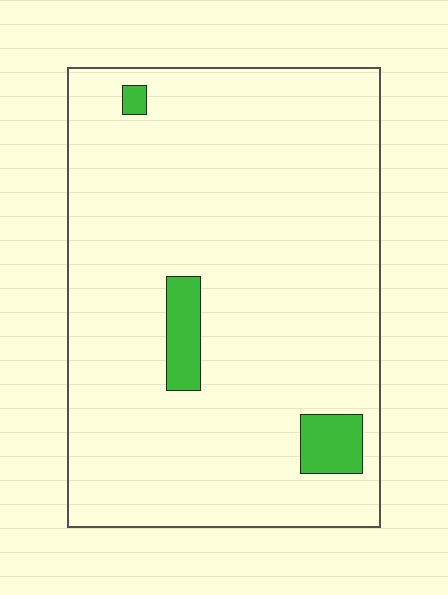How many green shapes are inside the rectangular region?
3.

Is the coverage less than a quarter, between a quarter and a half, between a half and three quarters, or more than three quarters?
Less than a quarter.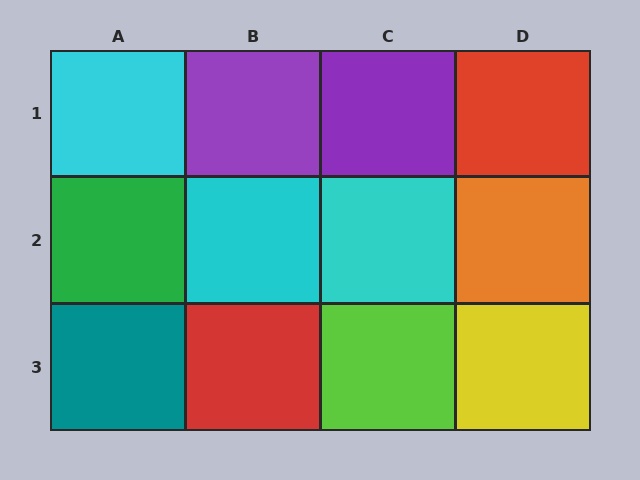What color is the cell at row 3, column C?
Lime.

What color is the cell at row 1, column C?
Purple.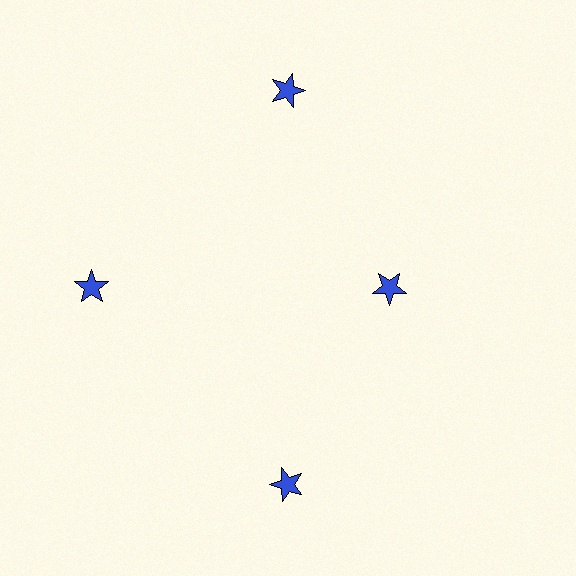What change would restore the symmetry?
The symmetry would be restored by moving it outward, back onto the ring so that all 4 stars sit at equal angles and equal distance from the center.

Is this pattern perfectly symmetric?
No. The 4 blue stars are arranged in a ring, but one element near the 3 o'clock position is pulled inward toward the center, breaking the 4-fold rotational symmetry.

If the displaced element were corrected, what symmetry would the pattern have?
It would have 4-fold rotational symmetry — the pattern would map onto itself every 90 degrees.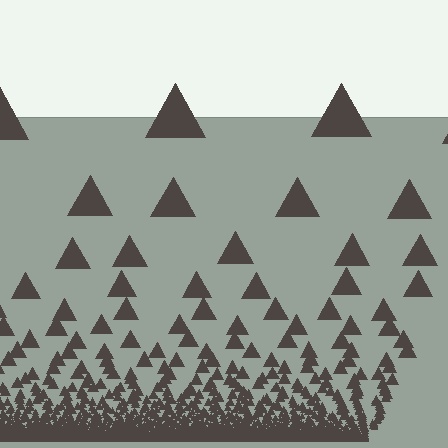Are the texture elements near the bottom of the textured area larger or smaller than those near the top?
Smaller. The gradient is inverted — elements near the bottom are smaller and denser.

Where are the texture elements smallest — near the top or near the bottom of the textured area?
Near the bottom.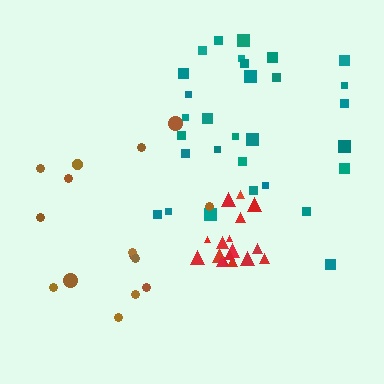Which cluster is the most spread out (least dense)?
Brown.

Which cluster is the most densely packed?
Red.